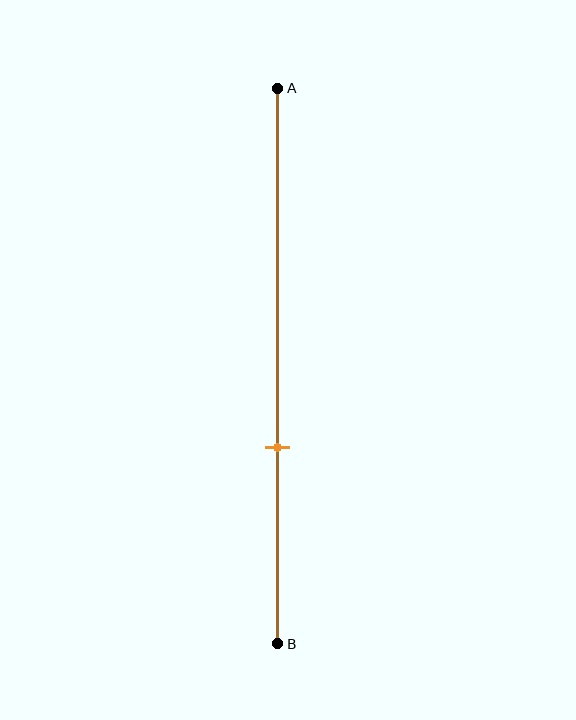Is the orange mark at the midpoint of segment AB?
No, the mark is at about 65% from A, not at the 50% midpoint.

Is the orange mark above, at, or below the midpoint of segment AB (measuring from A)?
The orange mark is below the midpoint of segment AB.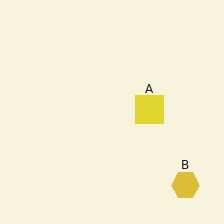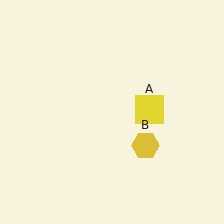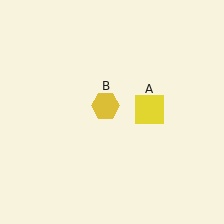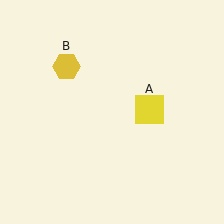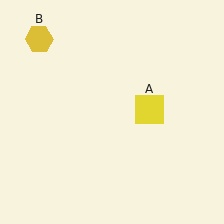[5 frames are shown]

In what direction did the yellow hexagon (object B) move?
The yellow hexagon (object B) moved up and to the left.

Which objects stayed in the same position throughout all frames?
Yellow square (object A) remained stationary.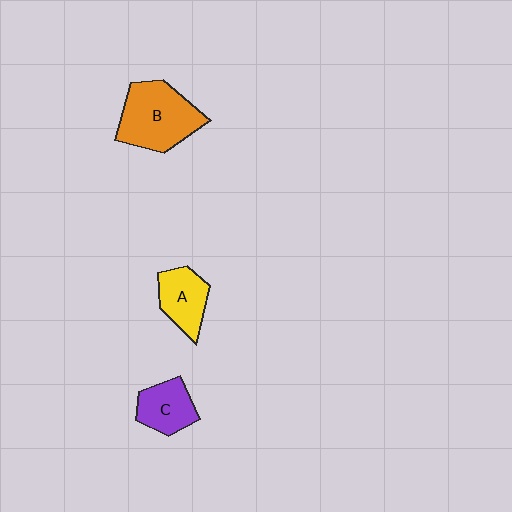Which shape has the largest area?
Shape B (orange).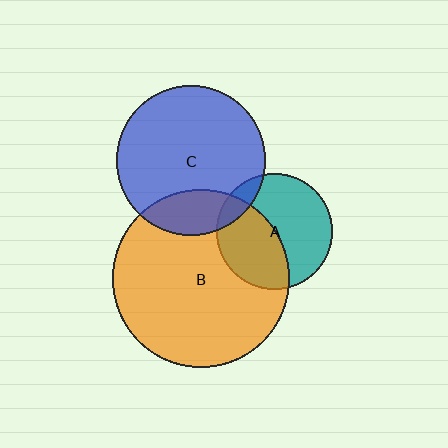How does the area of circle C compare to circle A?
Approximately 1.7 times.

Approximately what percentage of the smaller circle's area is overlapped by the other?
Approximately 10%.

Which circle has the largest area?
Circle B (orange).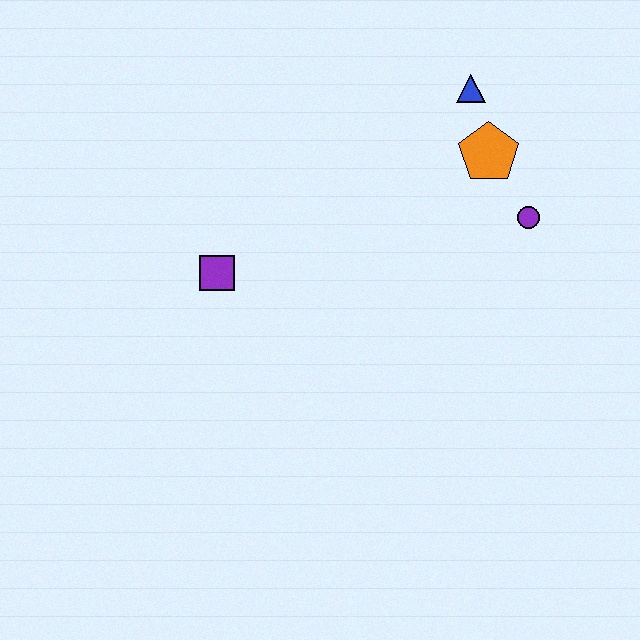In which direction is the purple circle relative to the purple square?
The purple circle is to the right of the purple square.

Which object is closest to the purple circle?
The orange pentagon is closest to the purple circle.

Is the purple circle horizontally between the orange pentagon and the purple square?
No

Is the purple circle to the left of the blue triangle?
No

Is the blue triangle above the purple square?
Yes